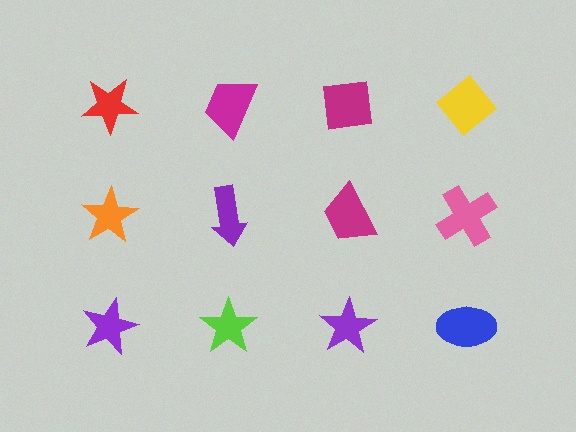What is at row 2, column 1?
An orange star.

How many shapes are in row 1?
4 shapes.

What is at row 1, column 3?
A magenta square.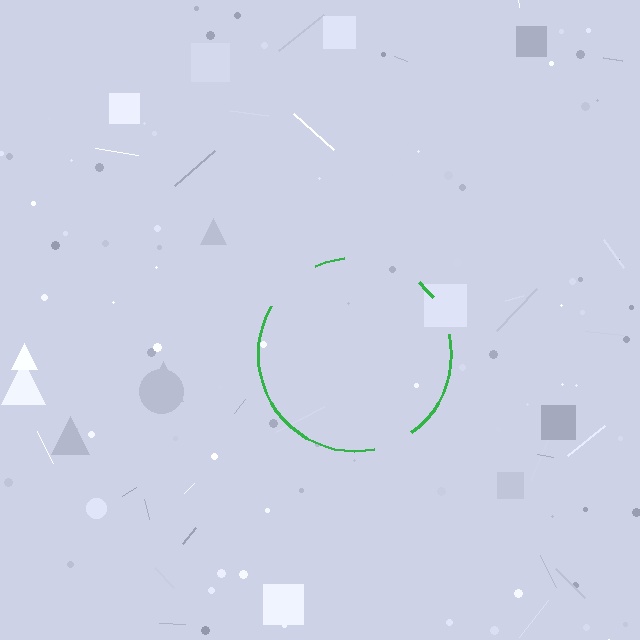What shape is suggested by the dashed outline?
The dashed outline suggests a circle.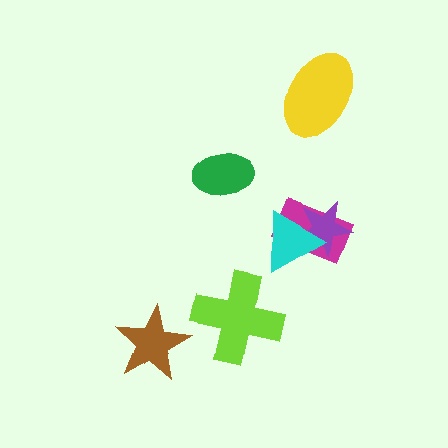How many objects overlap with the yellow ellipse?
0 objects overlap with the yellow ellipse.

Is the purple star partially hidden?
Yes, it is partially covered by another shape.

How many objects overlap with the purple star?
2 objects overlap with the purple star.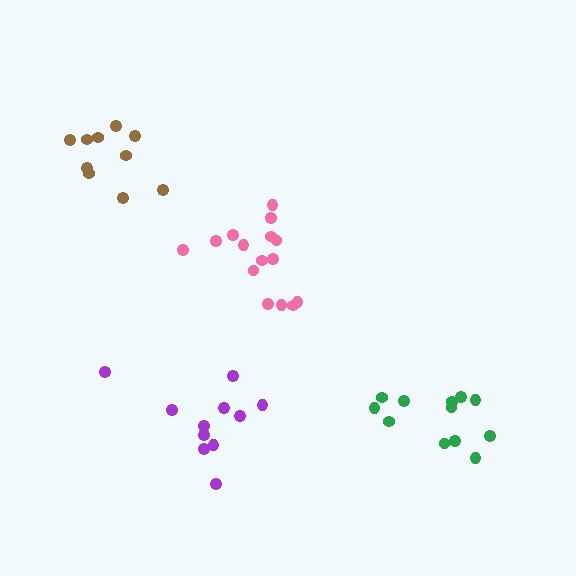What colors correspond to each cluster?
The clusters are colored: pink, brown, green, purple.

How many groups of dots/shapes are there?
There are 4 groups.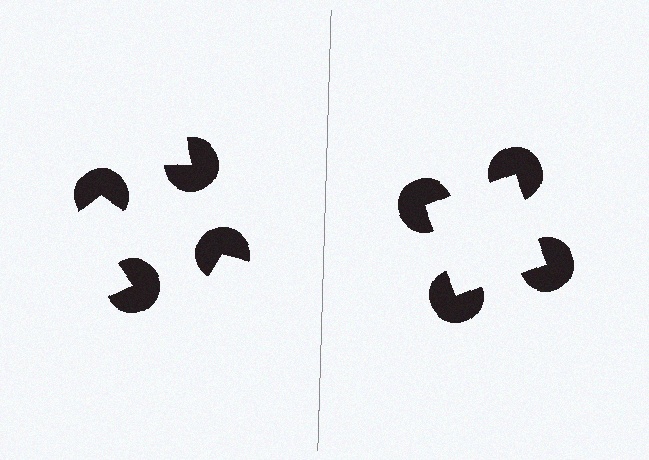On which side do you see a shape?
An illusory square appears on the right side. On the left side the wedge cuts are rotated, so no coherent shape forms.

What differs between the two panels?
The pac-man discs are positioned identically on both sides; only the wedge orientations differ. On the right they align to a square; on the left they are misaligned.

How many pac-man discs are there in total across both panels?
8 — 4 on each side.